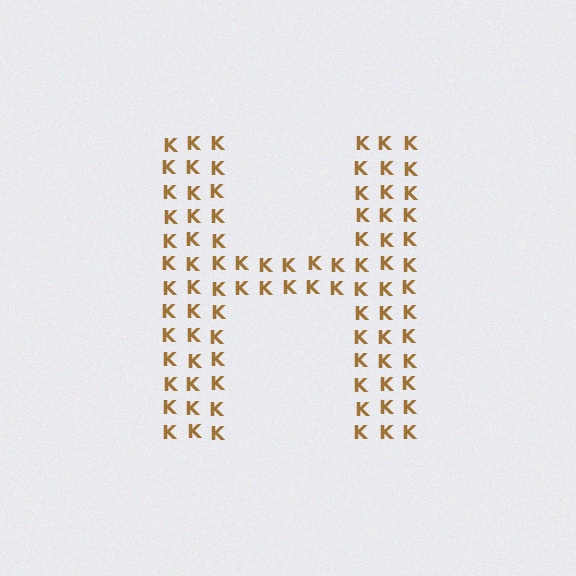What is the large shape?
The large shape is the letter H.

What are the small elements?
The small elements are letter K's.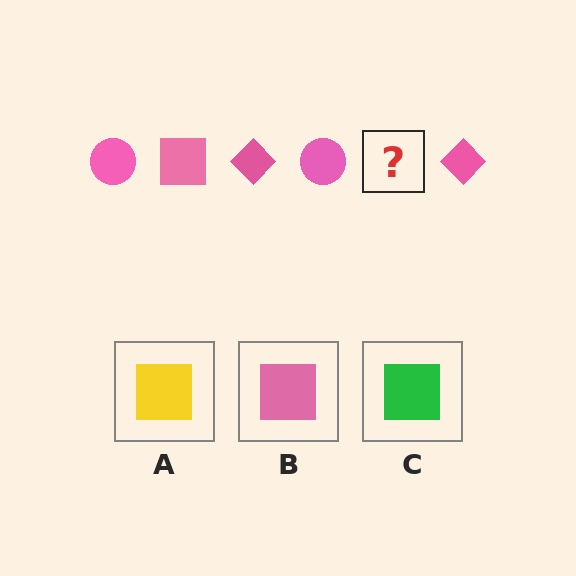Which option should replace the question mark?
Option B.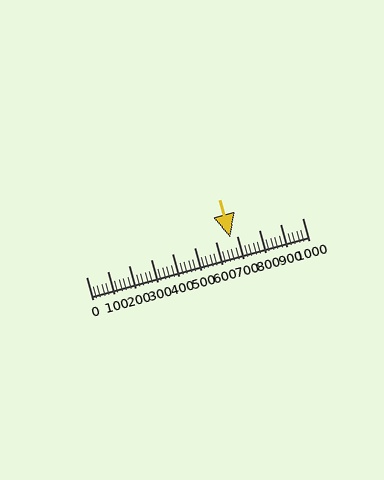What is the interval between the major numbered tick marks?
The major tick marks are spaced 100 units apart.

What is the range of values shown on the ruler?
The ruler shows values from 0 to 1000.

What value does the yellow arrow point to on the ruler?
The yellow arrow points to approximately 669.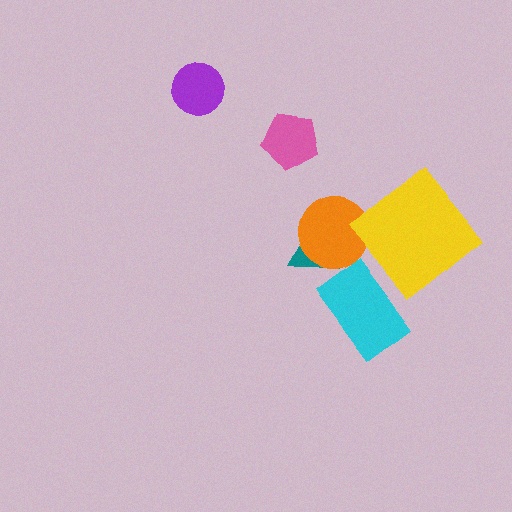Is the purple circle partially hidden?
No, no other shape covers it.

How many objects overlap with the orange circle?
1 object overlaps with the orange circle.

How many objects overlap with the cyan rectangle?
0 objects overlap with the cyan rectangle.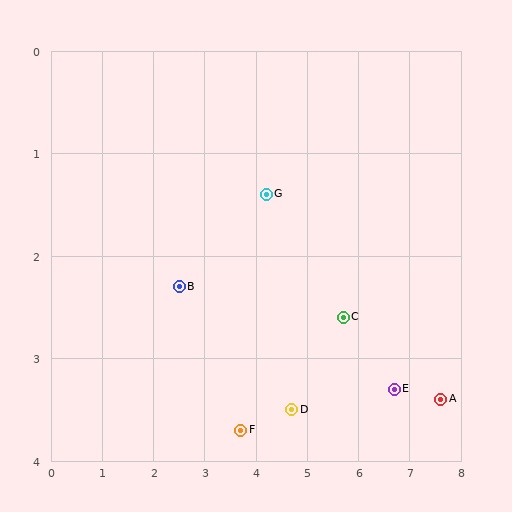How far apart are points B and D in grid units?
Points B and D are about 2.5 grid units apart.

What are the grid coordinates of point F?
Point F is at approximately (3.7, 3.7).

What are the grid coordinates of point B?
Point B is at approximately (2.5, 2.3).